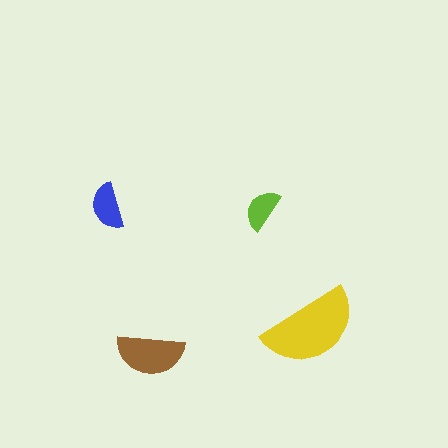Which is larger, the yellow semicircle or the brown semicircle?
The yellow one.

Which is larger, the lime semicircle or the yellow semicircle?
The yellow one.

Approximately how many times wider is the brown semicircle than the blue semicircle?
About 1.5 times wider.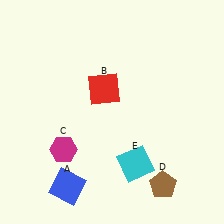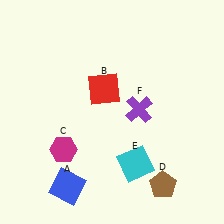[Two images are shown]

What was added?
A purple cross (F) was added in Image 2.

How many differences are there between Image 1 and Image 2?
There is 1 difference between the two images.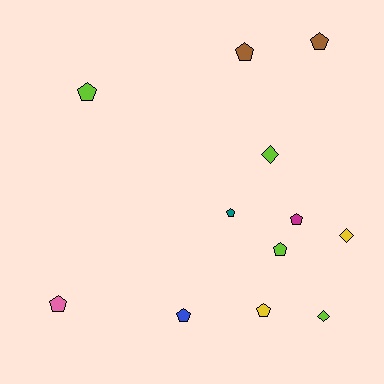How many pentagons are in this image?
There are 9 pentagons.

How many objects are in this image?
There are 12 objects.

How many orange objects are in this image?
There are no orange objects.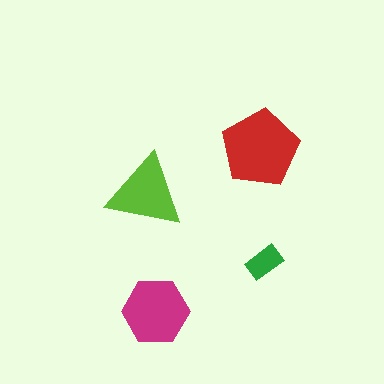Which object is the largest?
The red pentagon.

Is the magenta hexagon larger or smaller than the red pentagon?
Smaller.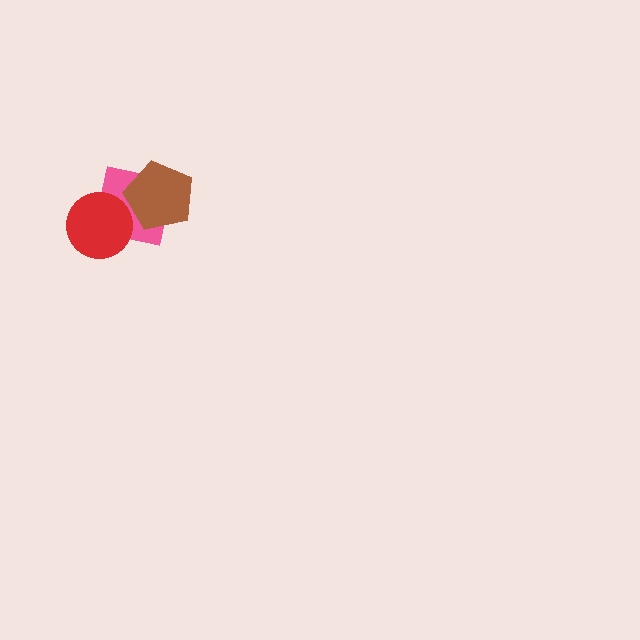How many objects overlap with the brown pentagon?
1 object overlaps with the brown pentagon.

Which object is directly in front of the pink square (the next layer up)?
The red circle is directly in front of the pink square.